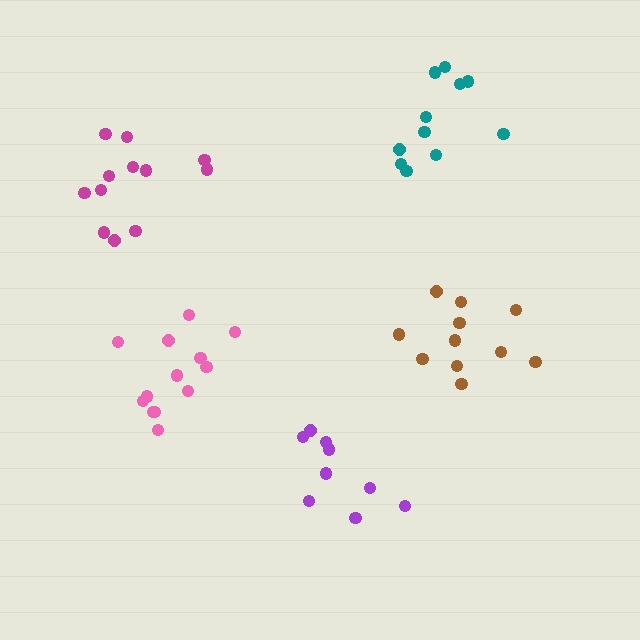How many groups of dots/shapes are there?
There are 5 groups.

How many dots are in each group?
Group 1: 13 dots, Group 2: 11 dots, Group 3: 12 dots, Group 4: 9 dots, Group 5: 11 dots (56 total).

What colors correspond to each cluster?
The clusters are colored: pink, brown, magenta, purple, teal.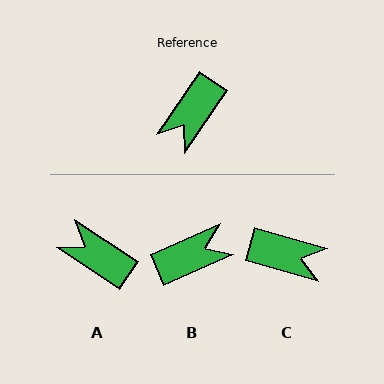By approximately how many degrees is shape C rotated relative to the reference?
Approximately 108 degrees counter-clockwise.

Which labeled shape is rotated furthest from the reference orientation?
B, about 148 degrees away.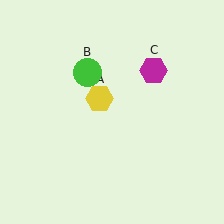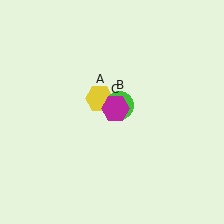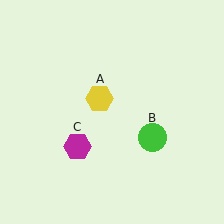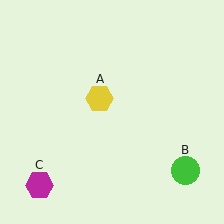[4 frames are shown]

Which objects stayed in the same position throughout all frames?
Yellow hexagon (object A) remained stationary.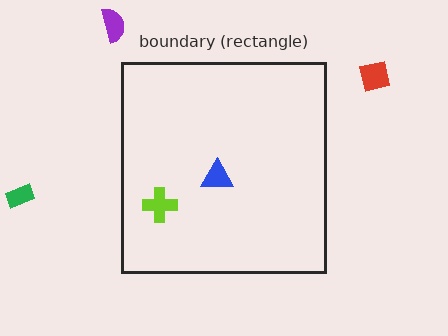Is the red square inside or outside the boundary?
Outside.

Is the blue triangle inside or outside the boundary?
Inside.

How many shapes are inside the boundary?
2 inside, 3 outside.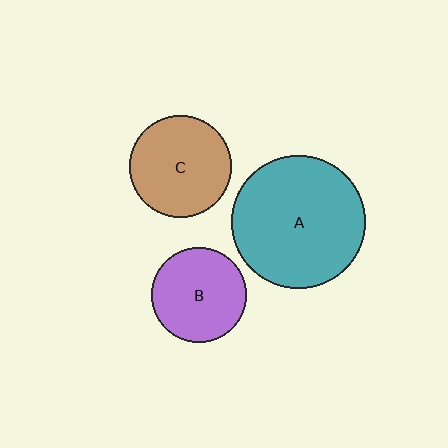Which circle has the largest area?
Circle A (teal).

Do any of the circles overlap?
No, none of the circles overlap.